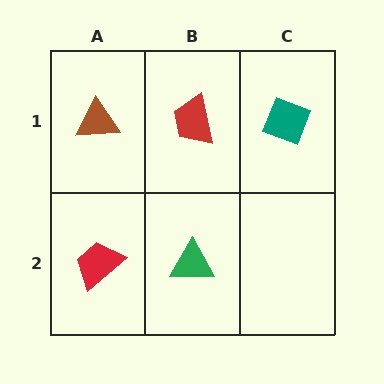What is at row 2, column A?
A red trapezoid.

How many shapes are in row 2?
2 shapes.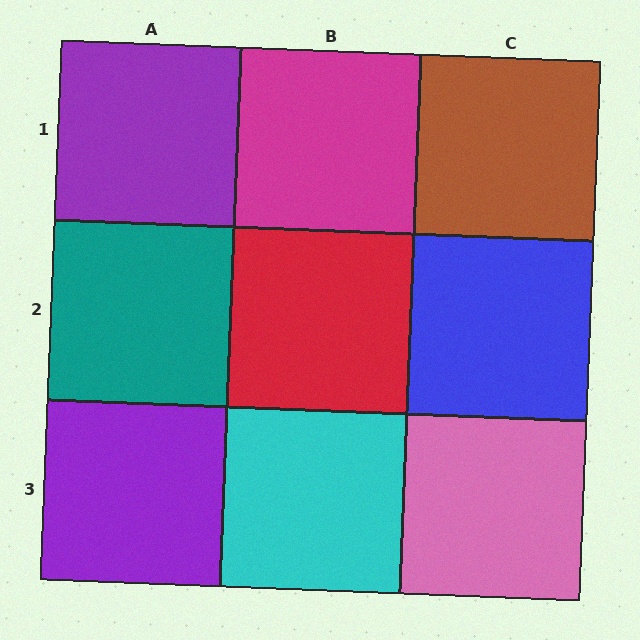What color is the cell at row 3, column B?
Cyan.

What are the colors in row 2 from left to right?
Teal, red, blue.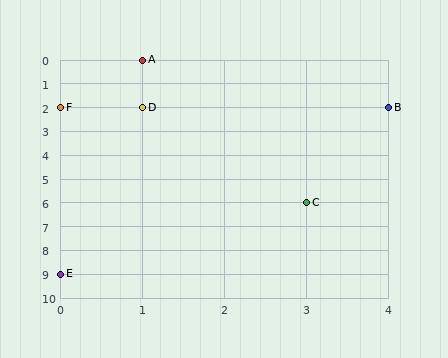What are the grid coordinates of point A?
Point A is at grid coordinates (1, 0).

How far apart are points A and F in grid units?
Points A and F are 1 column and 2 rows apart (about 2.2 grid units diagonally).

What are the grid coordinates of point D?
Point D is at grid coordinates (1, 2).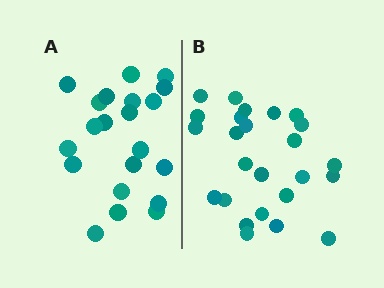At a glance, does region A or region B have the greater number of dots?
Region B (the right region) has more dots.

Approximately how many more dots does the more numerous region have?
Region B has about 4 more dots than region A.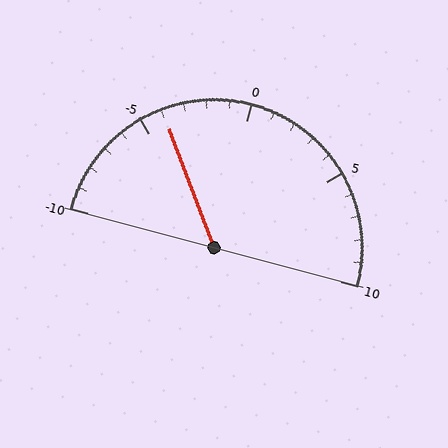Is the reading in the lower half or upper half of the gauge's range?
The reading is in the lower half of the range (-10 to 10).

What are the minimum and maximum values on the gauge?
The gauge ranges from -10 to 10.